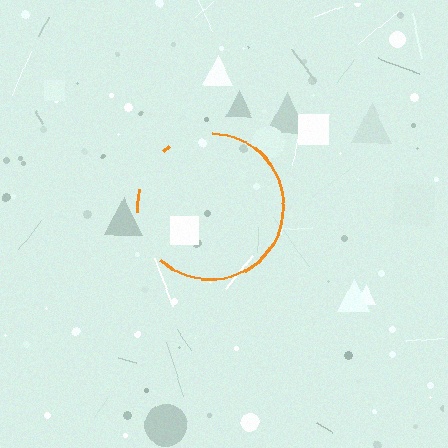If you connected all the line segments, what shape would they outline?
They would outline a circle.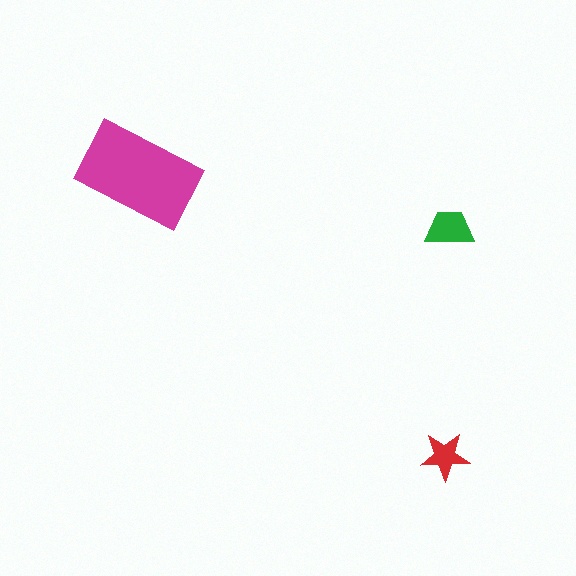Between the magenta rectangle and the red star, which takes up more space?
The magenta rectangle.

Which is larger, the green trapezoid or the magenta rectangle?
The magenta rectangle.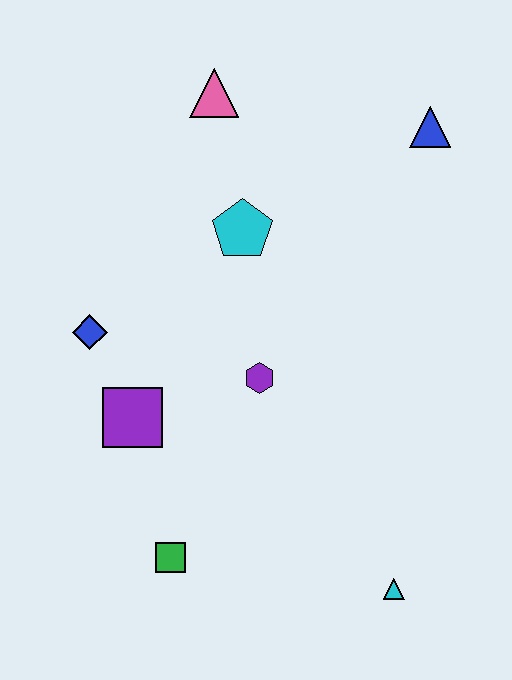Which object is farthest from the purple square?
The blue triangle is farthest from the purple square.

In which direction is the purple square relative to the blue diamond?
The purple square is below the blue diamond.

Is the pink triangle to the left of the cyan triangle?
Yes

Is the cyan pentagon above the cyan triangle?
Yes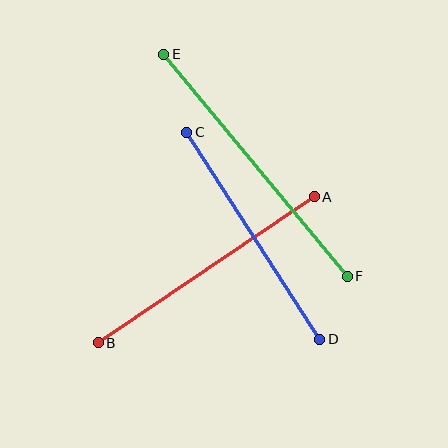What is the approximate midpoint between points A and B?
The midpoint is at approximately (206, 270) pixels.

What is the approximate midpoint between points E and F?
The midpoint is at approximately (256, 165) pixels.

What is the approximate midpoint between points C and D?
The midpoint is at approximately (253, 236) pixels.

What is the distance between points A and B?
The distance is approximately 261 pixels.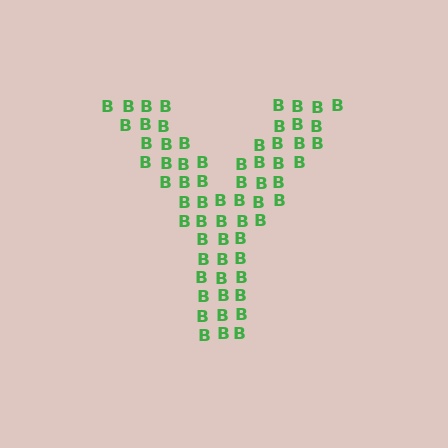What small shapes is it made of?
It is made of small letter B's.